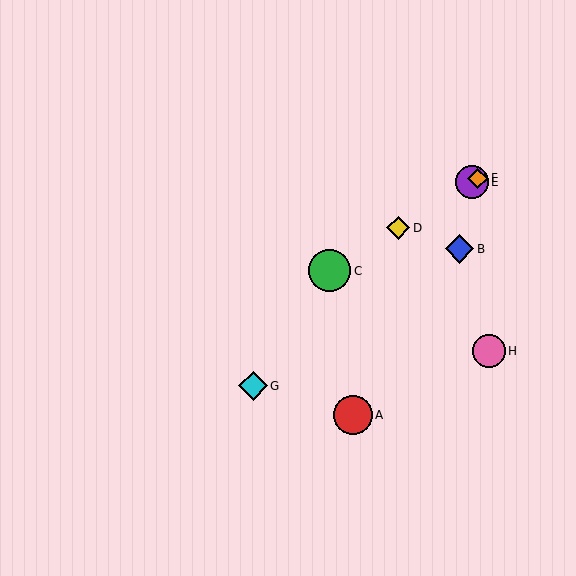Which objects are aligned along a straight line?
Objects C, D, E, F are aligned along a straight line.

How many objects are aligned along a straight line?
4 objects (C, D, E, F) are aligned along a straight line.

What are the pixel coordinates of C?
Object C is at (330, 271).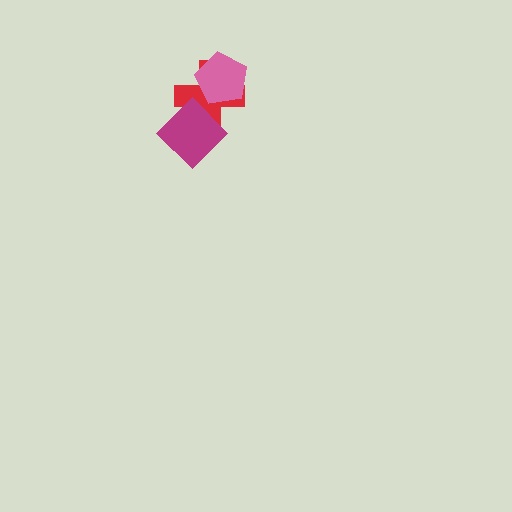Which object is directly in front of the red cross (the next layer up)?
The pink pentagon is directly in front of the red cross.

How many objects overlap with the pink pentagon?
1 object overlaps with the pink pentagon.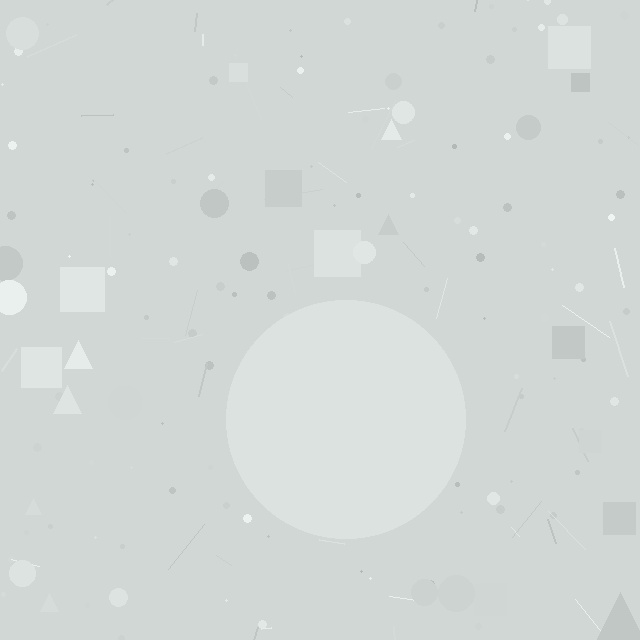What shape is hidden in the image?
A circle is hidden in the image.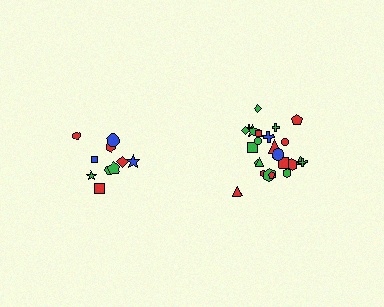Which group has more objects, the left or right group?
The right group.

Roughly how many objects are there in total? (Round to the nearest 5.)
Roughly 35 objects in total.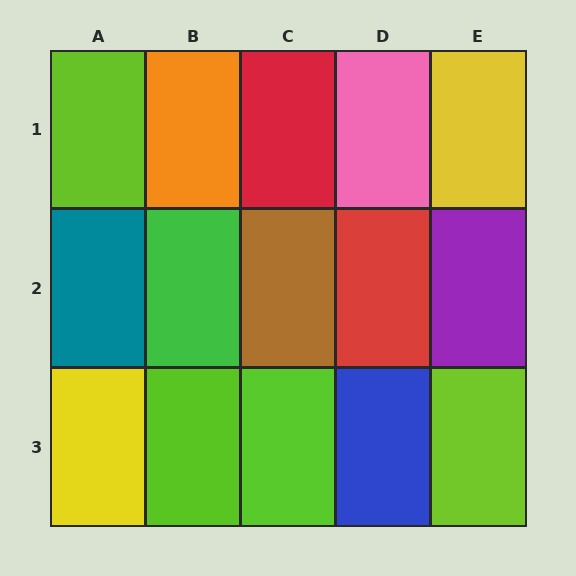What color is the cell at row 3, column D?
Blue.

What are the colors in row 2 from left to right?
Teal, green, brown, red, purple.